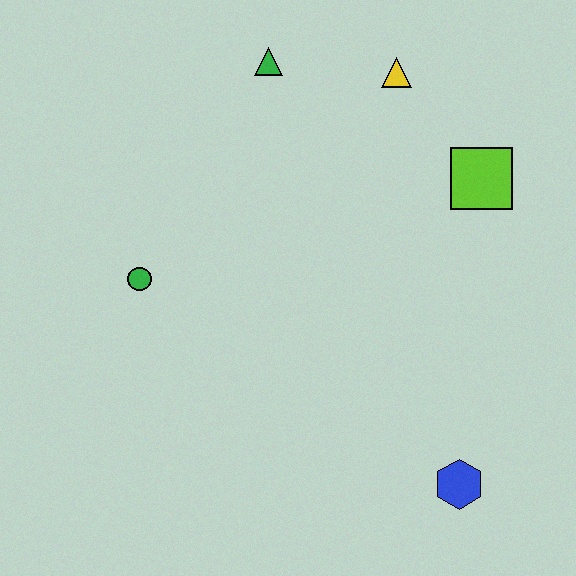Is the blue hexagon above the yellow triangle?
No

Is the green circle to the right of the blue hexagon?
No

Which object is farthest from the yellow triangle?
The blue hexagon is farthest from the yellow triangle.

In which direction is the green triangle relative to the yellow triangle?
The green triangle is to the left of the yellow triangle.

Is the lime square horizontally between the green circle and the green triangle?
No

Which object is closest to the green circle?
The green triangle is closest to the green circle.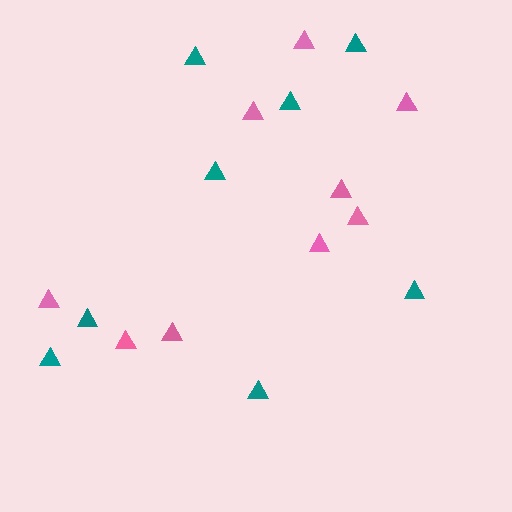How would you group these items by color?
There are 2 groups: one group of pink triangles (9) and one group of teal triangles (8).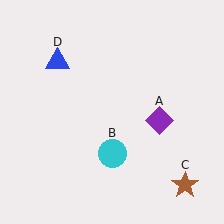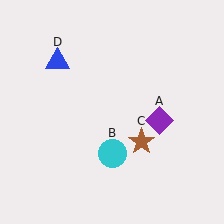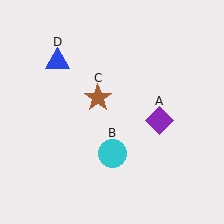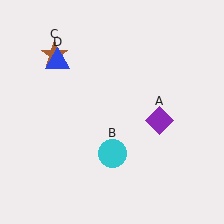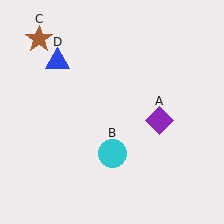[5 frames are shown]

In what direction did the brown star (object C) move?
The brown star (object C) moved up and to the left.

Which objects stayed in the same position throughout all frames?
Purple diamond (object A) and cyan circle (object B) and blue triangle (object D) remained stationary.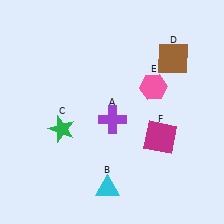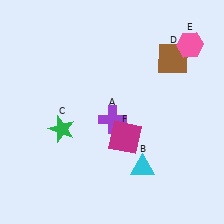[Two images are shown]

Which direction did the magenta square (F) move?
The magenta square (F) moved left.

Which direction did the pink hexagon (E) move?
The pink hexagon (E) moved up.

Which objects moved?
The objects that moved are: the cyan triangle (B), the pink hexagon (E), the magenta square (F).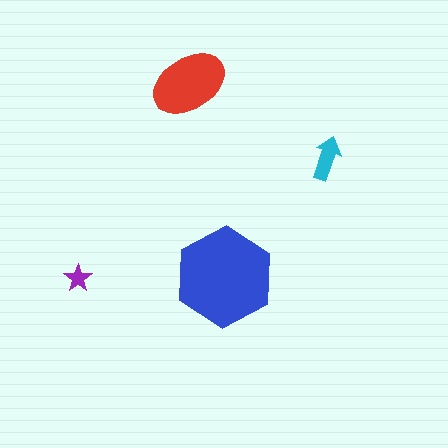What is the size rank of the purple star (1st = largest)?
4th.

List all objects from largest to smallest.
The blue hexagon, the red ellipse, the cyan arrow, the purple star.